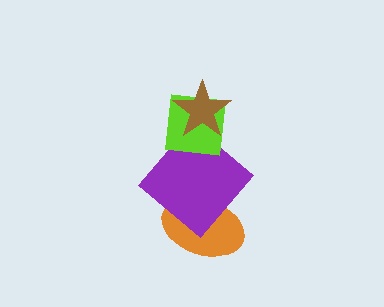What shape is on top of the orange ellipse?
The purple diamond is on top of the orange ellipse.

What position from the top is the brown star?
The brown star is 1st from the top.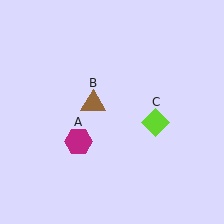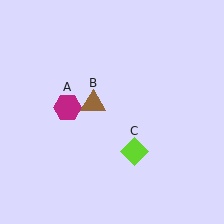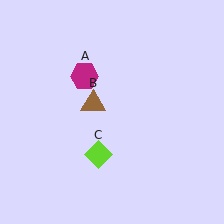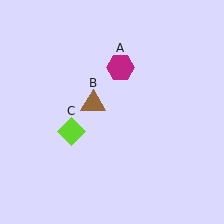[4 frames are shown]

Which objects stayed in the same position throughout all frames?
Brown triangle (object B) remained stationary.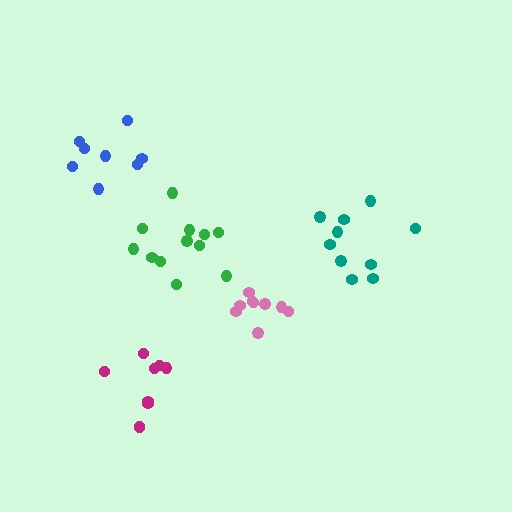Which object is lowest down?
The magenta cluster is bottommost.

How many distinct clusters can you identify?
There are 5 distinct clusters.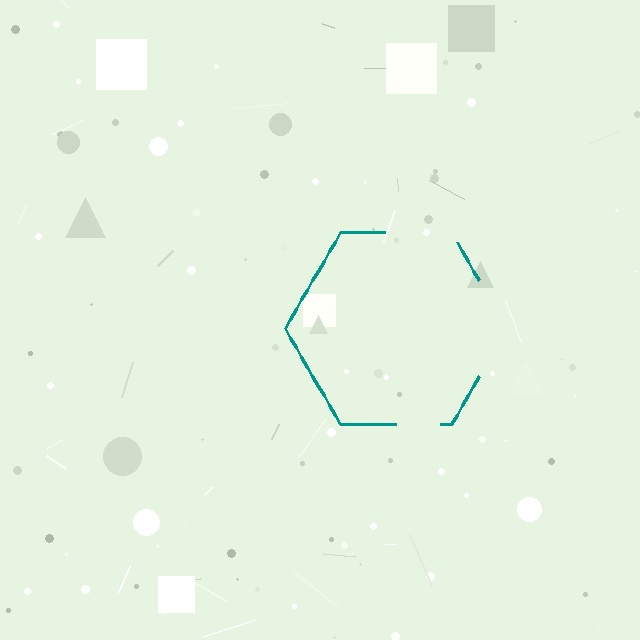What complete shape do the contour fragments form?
The contour fragments form a hexagon.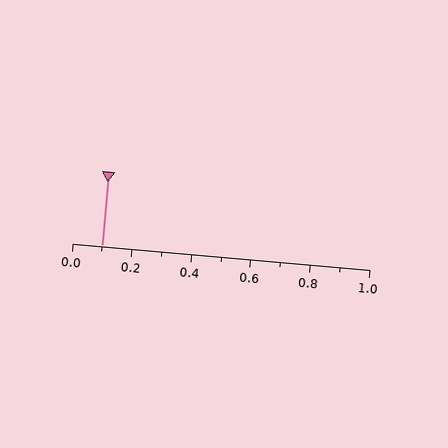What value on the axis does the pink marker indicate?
The marker indicates approximately 0.1.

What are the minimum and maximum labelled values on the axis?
The axis runs from 0.0 to 1.0.